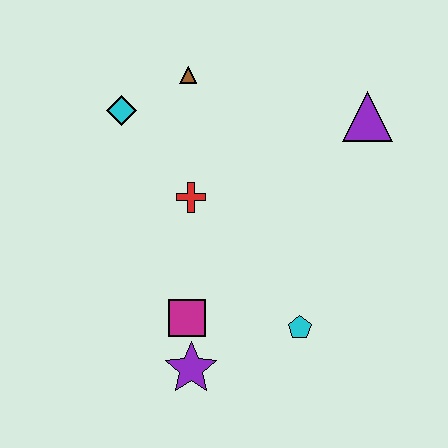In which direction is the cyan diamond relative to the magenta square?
The cyan diamond is above the magenta square.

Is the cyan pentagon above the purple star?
Yes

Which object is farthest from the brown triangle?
The purple star is farthest from the brown triangle.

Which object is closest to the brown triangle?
The cyan diamond is closest to the brown triangle.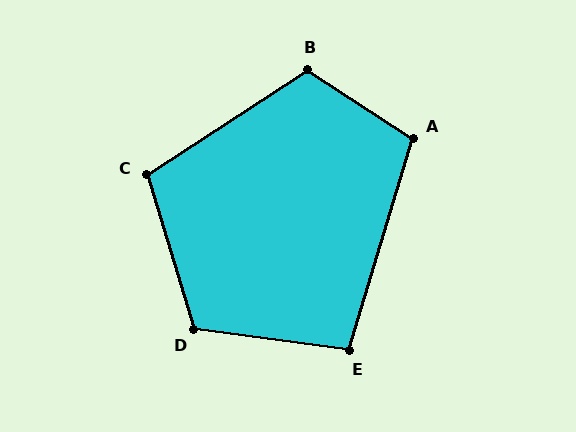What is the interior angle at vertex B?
Approximately 114 degrees (obtuse).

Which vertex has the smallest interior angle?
E, at approximately 99 degrees.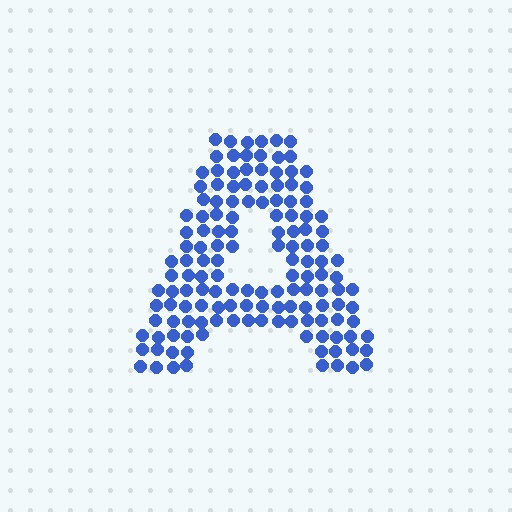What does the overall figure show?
The overall figure shows the letter A.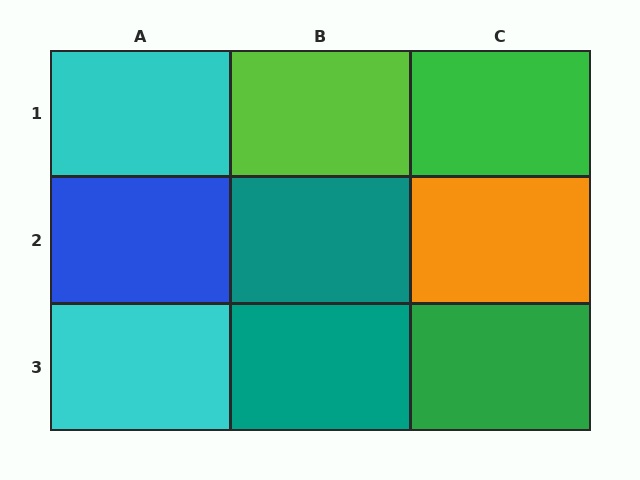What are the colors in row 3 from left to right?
Cyan, teal, green.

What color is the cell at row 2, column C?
Orange.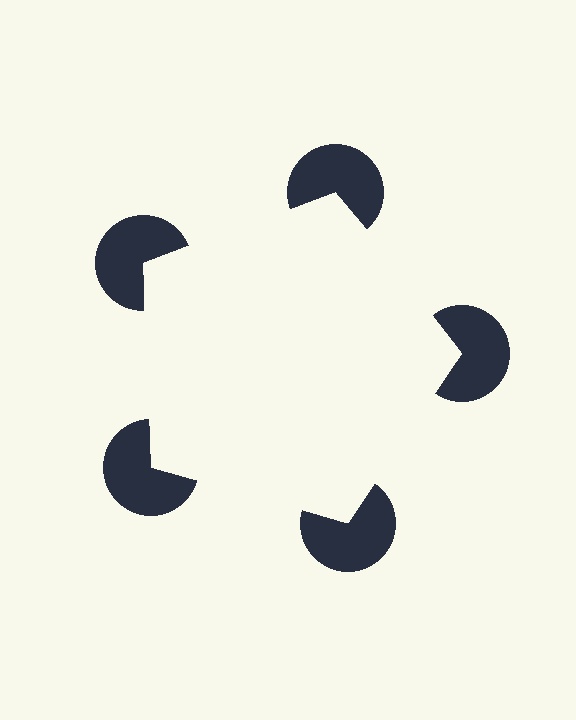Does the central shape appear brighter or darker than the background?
It typically appears slightly brighter than the background, even though no actual brightness change is drawn.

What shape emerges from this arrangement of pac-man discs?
An illusory pentagon — its edges are inferred from the aligned wedge cuts in the pac-man discs, not physically drawn.